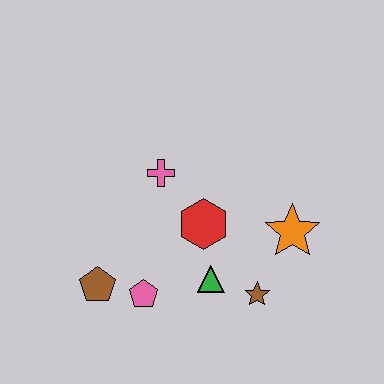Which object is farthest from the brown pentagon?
The orange star is farthest from the brown pentagon.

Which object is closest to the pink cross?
The red hexagon is closest to the pink cross.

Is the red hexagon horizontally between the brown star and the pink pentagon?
Yes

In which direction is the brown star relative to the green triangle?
The brown star is to the right of the green triangle.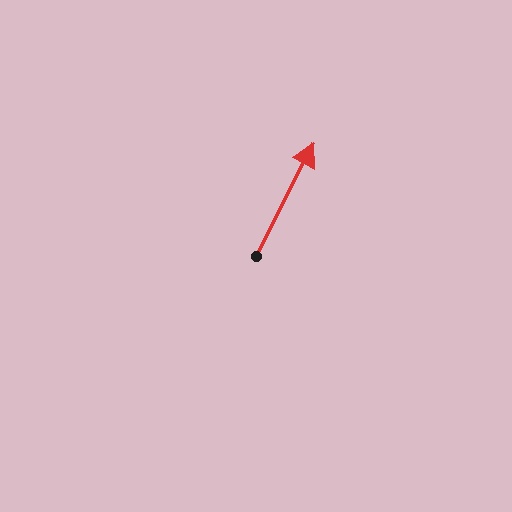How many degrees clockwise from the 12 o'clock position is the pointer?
Approximately 27 degrees.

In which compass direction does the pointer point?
Northeast.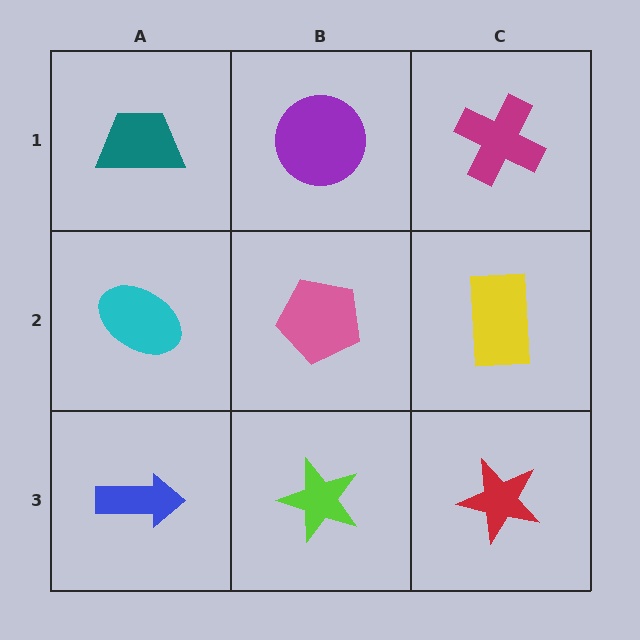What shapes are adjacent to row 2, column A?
A teal trapezoid (row 1, column A), a blue arrow (row 3, column A), a pink pentagon (row 2, column B).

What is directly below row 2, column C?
A red star.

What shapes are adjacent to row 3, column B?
A pink pentagon (row 2, column B), a blue arrow (row 3, column A), a red star (row 3, column C).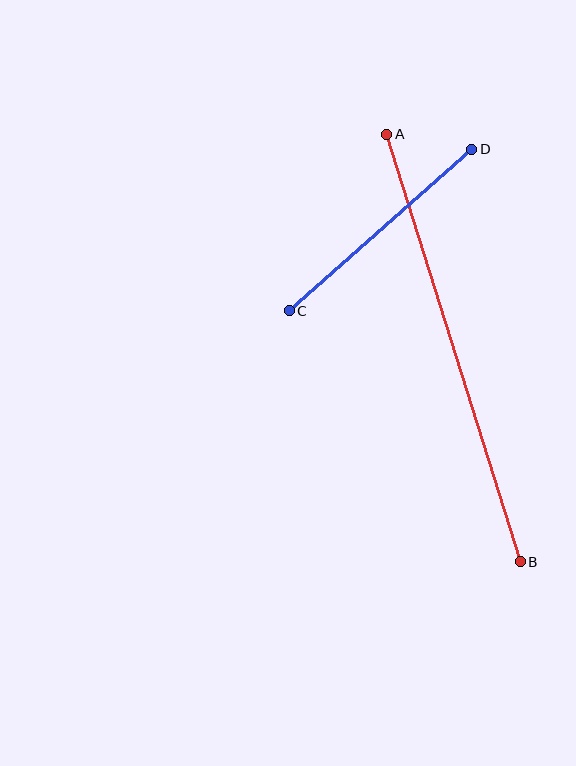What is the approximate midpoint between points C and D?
The midpoint is at approximately (380, 230) pixels.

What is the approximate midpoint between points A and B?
The midpoint is at approximately (453, 348) pixels.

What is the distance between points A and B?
The distance is approximately 447 pixels.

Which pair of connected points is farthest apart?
Points A and B are farthest apart.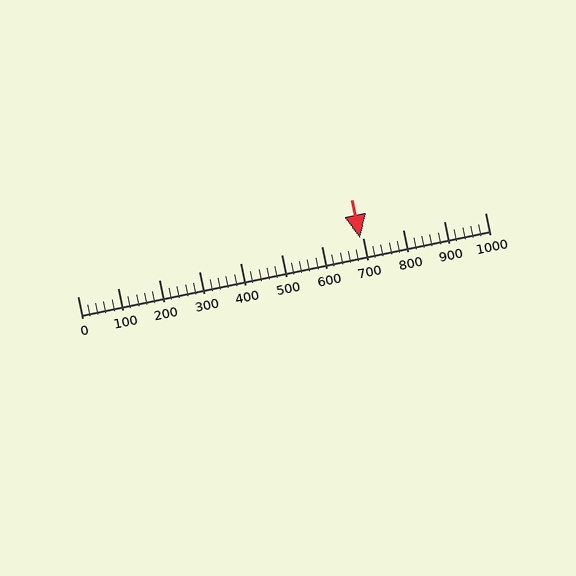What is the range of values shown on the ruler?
The ruler shows values from 0 to 1000.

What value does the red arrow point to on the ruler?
The red arrow points to approximately 693.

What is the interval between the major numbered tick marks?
The major tick marks are spaced 100 units apart.